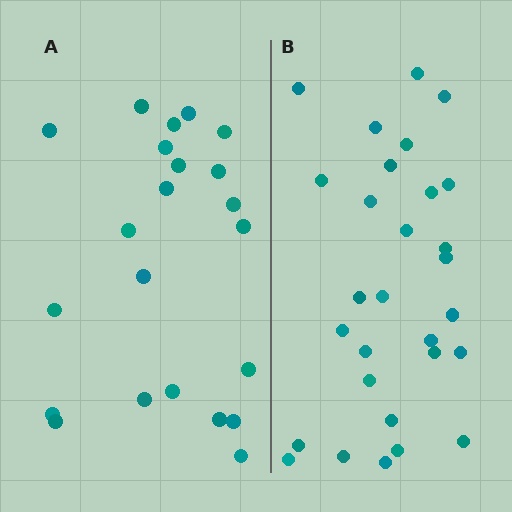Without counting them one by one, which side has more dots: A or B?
Region B (the right region) has more dots.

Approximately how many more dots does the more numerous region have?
Region B has roughly 8 or so more dots than region A.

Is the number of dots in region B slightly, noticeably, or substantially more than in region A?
Region B has noticeably more, but not dramatically so. The ratio is roughly 1.3 to 1.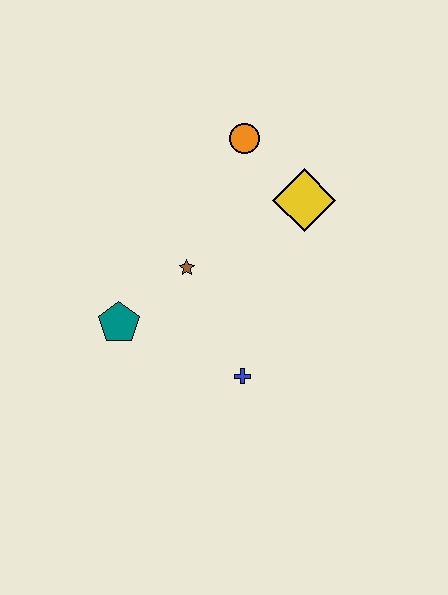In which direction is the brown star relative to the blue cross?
The brown star is above the blue cross.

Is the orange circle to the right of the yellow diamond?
No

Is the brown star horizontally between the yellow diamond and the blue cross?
No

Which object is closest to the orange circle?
The yellow diamond is closest to the orange circle.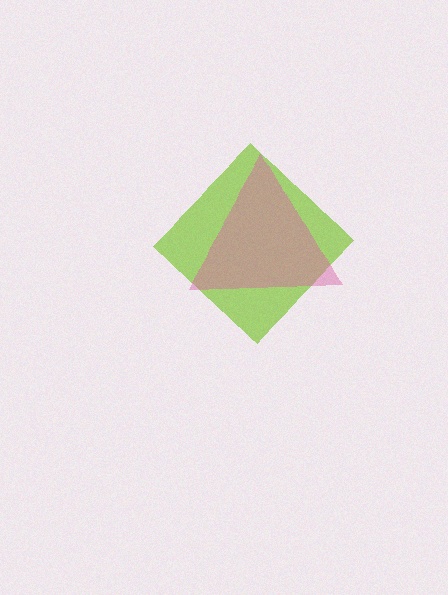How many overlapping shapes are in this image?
There are 2 overlapping shapes in the image.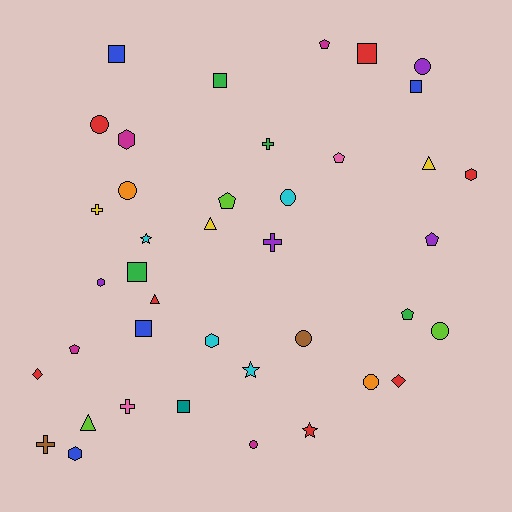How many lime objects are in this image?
There are 3 lime objects.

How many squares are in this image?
There are 7 squares.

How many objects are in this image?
There are 40 objects.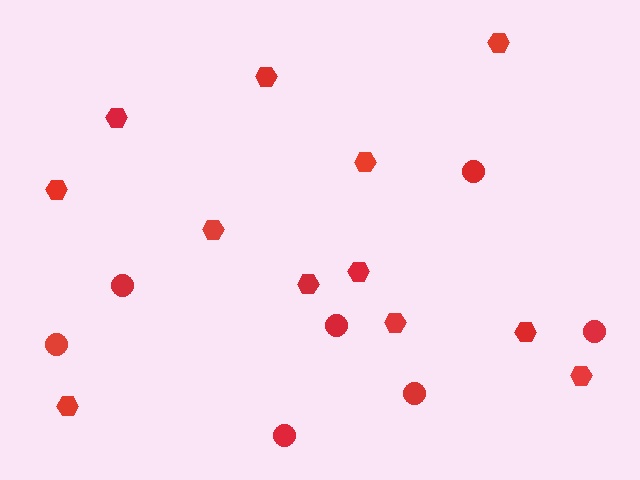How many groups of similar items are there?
There are 2 groups: one group of hexagons (12) and one group of circles (7).